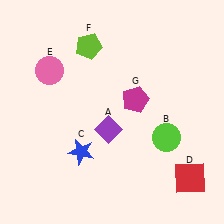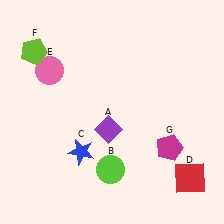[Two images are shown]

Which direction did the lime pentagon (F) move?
The lime pentagon (F) moved left.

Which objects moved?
The objects that moved are: the lime circle (B), the lime pentagon (F), the magenta pentagon (G).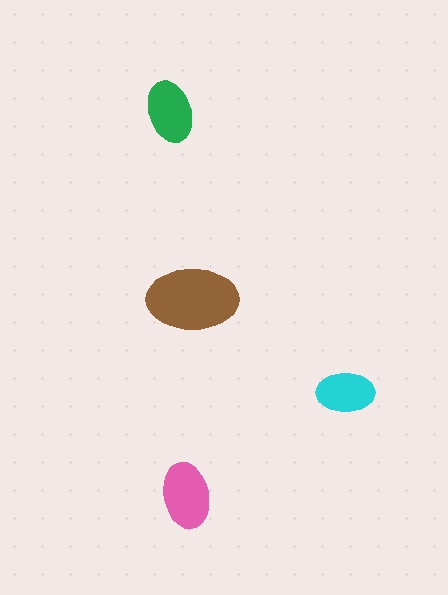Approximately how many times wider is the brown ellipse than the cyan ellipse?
About 1.5 times wider.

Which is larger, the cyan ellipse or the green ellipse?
The green one.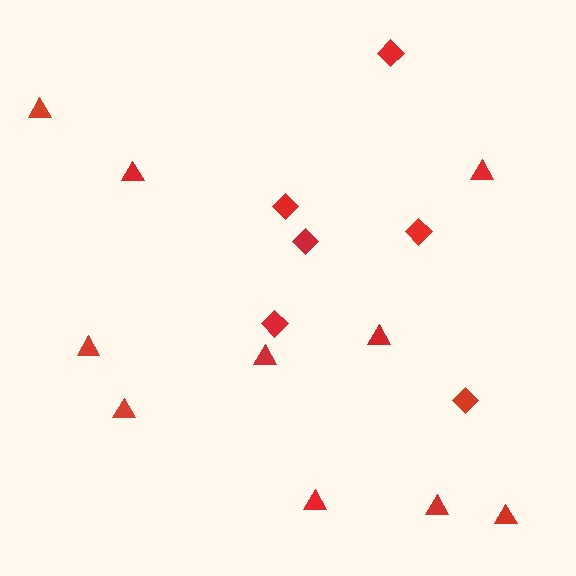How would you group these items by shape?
There are 2 groups: one group of diamonds (6) and one group of triangles (10).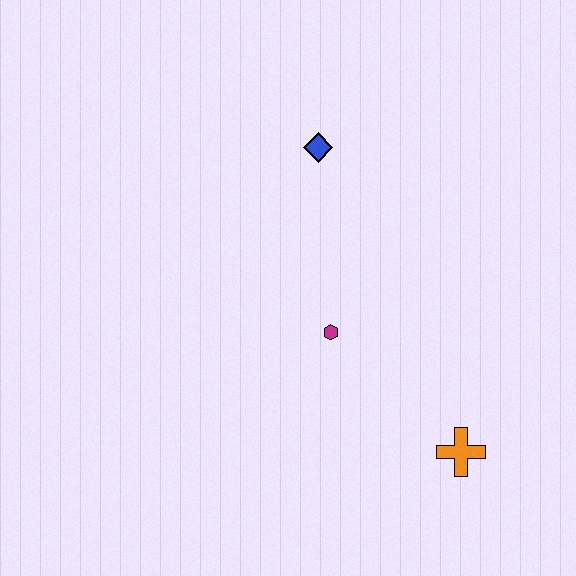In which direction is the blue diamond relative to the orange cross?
The blue diamond is above the orange cross.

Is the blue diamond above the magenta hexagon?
Yes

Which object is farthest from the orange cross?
The blue diamond is farthest from the orange cross.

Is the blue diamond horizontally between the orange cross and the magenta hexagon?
No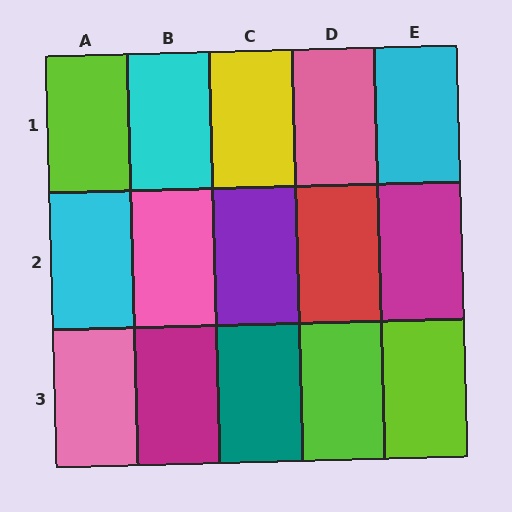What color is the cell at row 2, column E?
Magenta.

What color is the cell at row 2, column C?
Purple.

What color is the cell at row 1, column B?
Cyan.